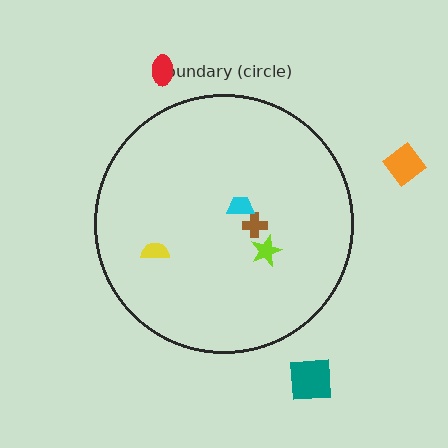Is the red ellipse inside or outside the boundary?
Outside.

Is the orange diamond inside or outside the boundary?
Outside.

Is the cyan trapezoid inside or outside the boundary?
Inside.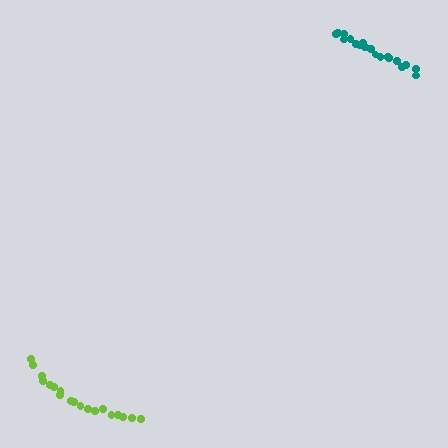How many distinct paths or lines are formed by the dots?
There are 2 distinct paths.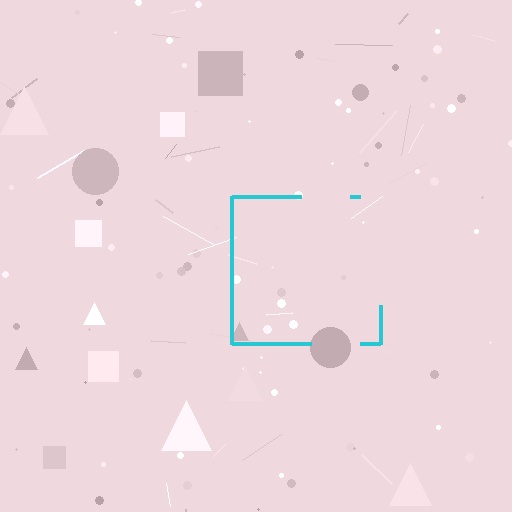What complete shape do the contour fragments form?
The contour fragments form a square.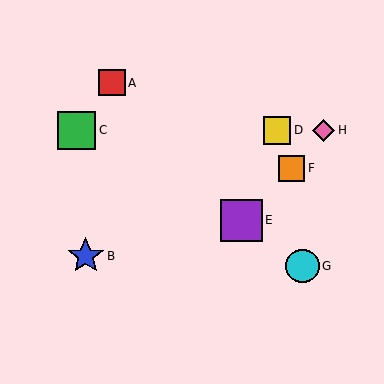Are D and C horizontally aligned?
Yes, both are at y≈130.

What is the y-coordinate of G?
Object G is at y≈266.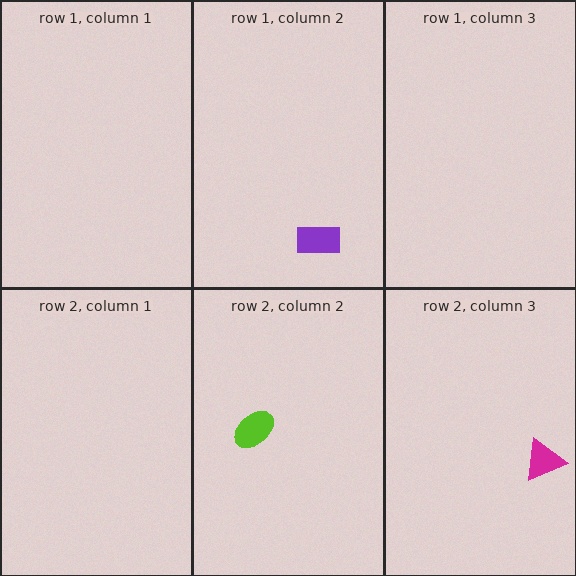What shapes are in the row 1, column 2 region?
The purple rectangle.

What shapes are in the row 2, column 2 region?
The lime ellipse.